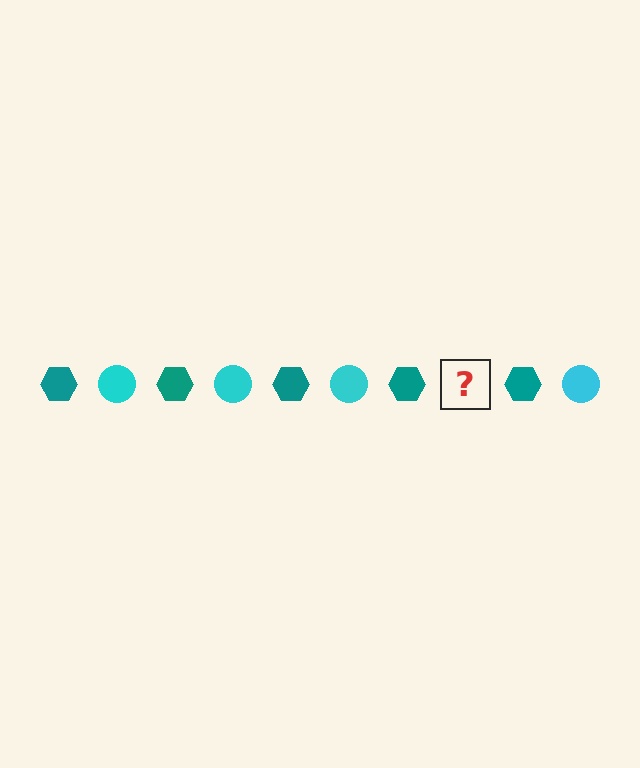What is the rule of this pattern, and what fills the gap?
The rule is that the pattern alternates between teal hexagon and cyan circle. The gap should be filled with a cyan circle.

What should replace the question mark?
The question mark should be replaced with a cyan circle.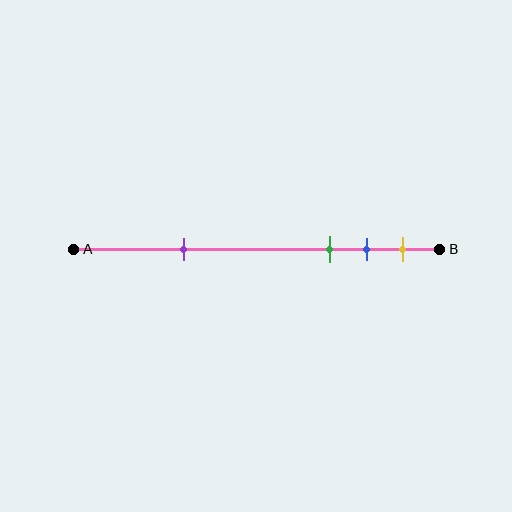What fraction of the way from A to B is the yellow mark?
The yellow mark is approximately 90% (0.9) of the way from A to B.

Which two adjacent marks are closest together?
The blue and yellow marks are the closest adjacent pair.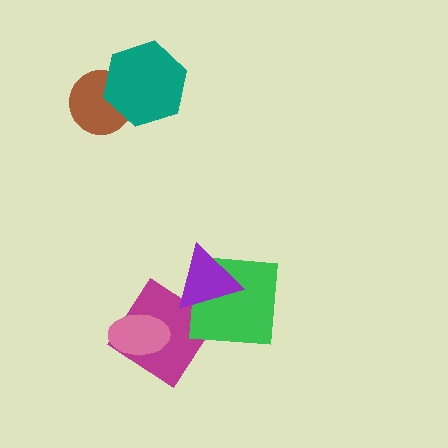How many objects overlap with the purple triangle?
2 objects overlap with the purple triangle.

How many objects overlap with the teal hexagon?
1 object overlaps with the teal hexagon.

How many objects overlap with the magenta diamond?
2 objects overlap with the magenta diamond.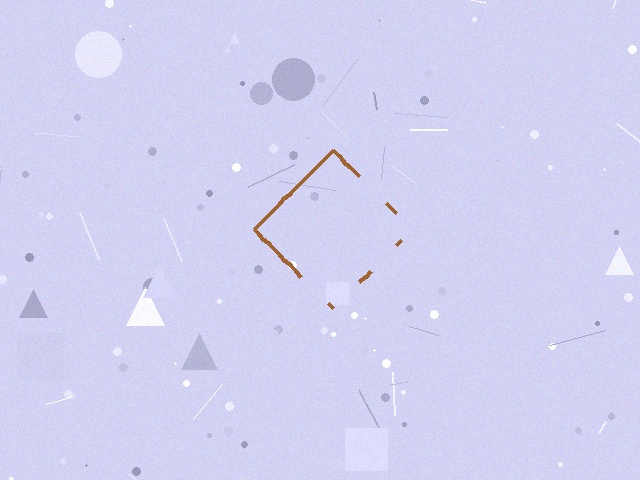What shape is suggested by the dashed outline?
The dashed outline suggests a diamond.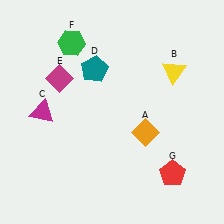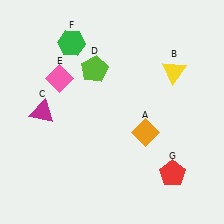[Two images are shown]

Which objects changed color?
D changed from teal to lime. E changed from magenta to pink.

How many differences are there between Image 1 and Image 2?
There are 2 differences between the two images.